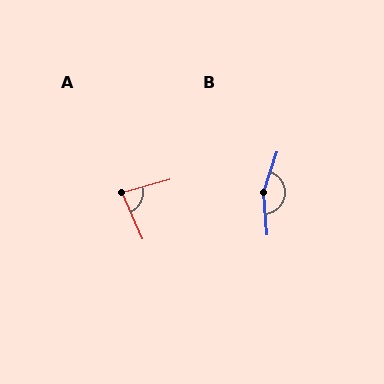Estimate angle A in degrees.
Approximately 82 degrees.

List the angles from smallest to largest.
A (82°), B (156°).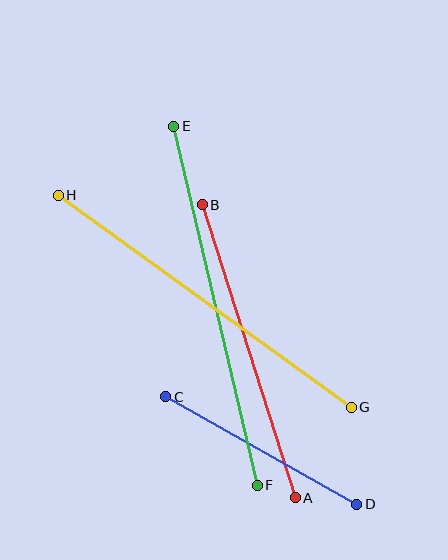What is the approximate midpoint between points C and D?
The midpoint is at approximately (261, 451) pixels.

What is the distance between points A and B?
The distance is approximately 307 pixels.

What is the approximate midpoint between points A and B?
The midpoint is at approximately (249, 351) pixels.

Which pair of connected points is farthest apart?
Points E and F are farthest apart.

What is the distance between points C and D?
The distance is approximately 219 pixels.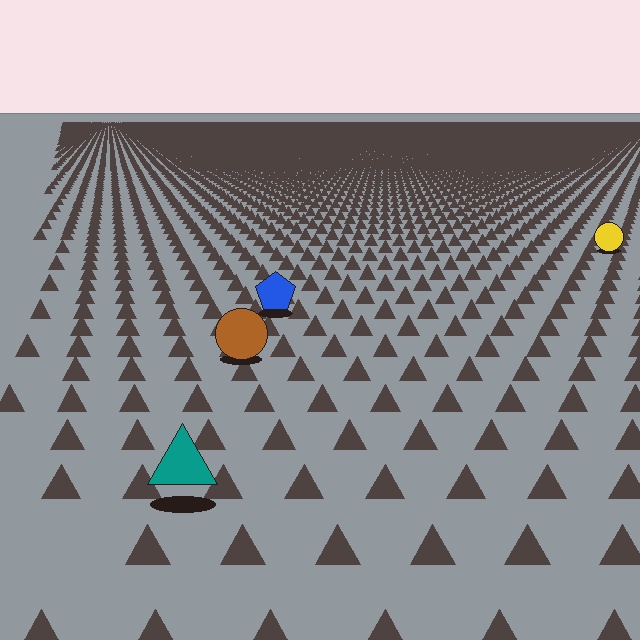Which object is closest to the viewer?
The teal triangle is closest. The texture marks near it are larger and more spread out.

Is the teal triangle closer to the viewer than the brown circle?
Yes. The teal triangle is closer — you can tell from the texture gradient: the ground texture is coarser near it.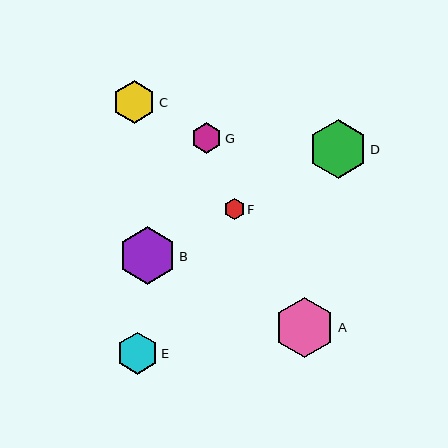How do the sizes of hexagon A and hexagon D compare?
Hexagon A and hexagon D are approximately the same size.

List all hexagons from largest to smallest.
From largest to smallest: A, D, B, C, E, G, F.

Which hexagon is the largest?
Hexagon A is the largest with a size of approximately 61 pixels.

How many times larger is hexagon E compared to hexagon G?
Hexagon E is approximately 1.4 times the size of hexagon G.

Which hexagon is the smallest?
Hexagon F is the smallest with a size of approximately 21 pixels.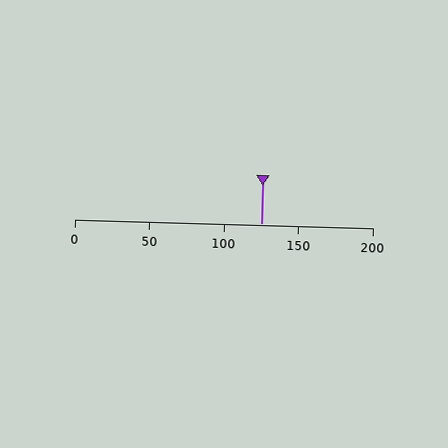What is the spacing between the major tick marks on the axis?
The major ticks are spaced 50 apart.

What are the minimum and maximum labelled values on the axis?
The axis runs from 0 to 200.